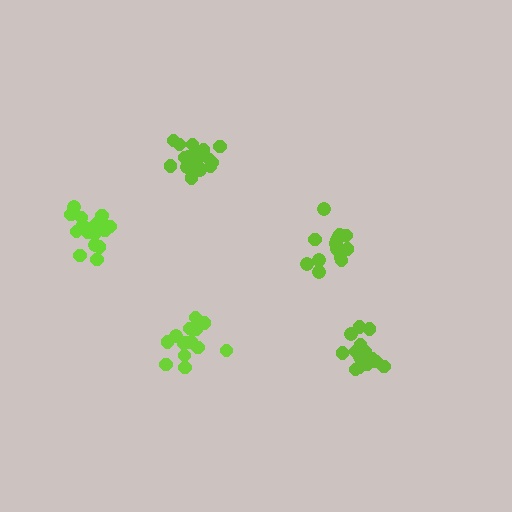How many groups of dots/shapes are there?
There are 5 groups.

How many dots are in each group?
Group 1: 19 dots, Group 2: 16 dots, Group 3: 18 dots, Group 4: 15 dots, Group 5: 18 dots (86 total).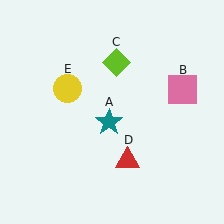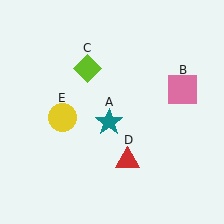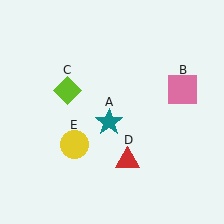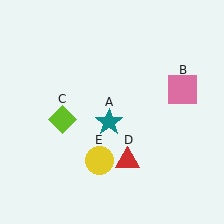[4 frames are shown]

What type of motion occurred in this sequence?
The lime diamond (object C), yellow circle (object E) rotated counterclockwise around the center of the scene.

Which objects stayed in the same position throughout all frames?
Teal star (object A) and pink square (object B) and red triangle (object D) remained stationary.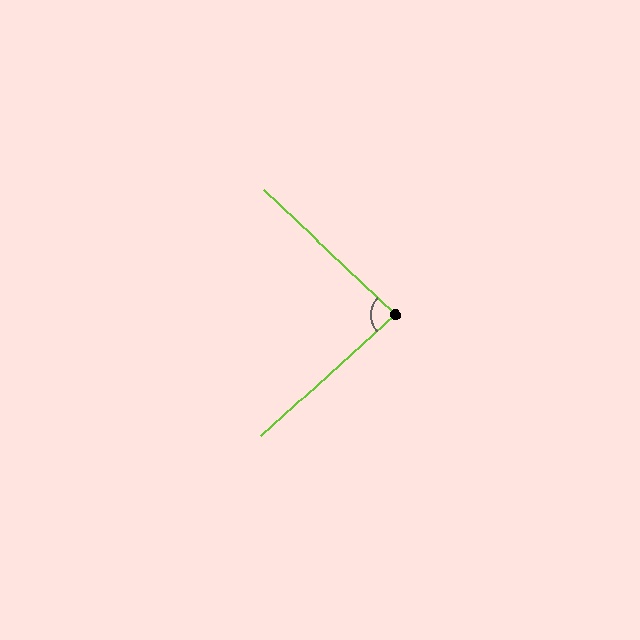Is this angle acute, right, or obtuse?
It is approximately a right angle.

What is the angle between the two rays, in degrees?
Approximately 85 degrees.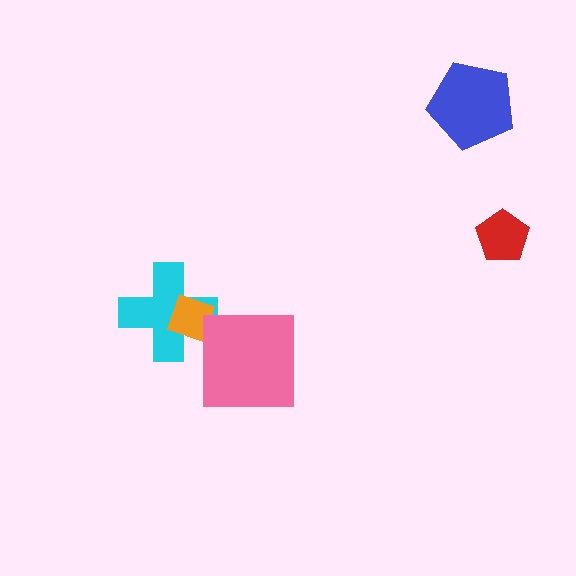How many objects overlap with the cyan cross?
1 object overlaps with the cyan cross.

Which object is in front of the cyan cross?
The orange diamond is in front of the cyan cross.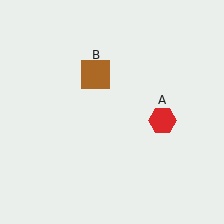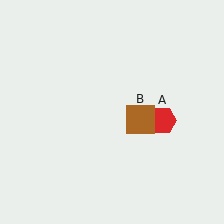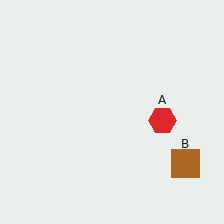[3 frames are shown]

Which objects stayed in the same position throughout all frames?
Red hexagon (object A) remained stationary.